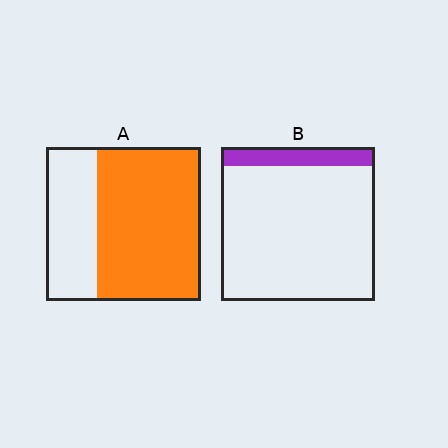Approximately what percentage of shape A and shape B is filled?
A is approximately 65% and B is approximately 10%.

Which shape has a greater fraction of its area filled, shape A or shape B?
Shape A.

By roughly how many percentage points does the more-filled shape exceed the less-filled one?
By roughly 55 percentage points (A over B).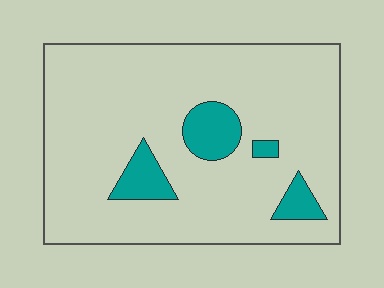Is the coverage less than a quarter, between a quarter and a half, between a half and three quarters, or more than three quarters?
Less than a quarter.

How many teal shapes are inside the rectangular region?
4.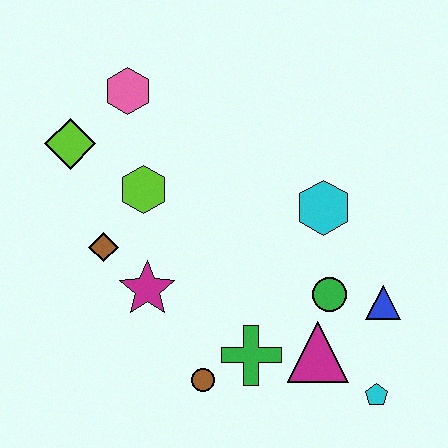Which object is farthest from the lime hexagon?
The cyan pentagon is farthest from the lime hexagon.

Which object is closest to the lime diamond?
The pink hexagon is closest to the lime diamond.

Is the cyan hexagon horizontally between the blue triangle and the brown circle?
Yes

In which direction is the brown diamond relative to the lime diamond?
The brown diamond is below the lime diamond.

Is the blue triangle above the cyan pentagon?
Yes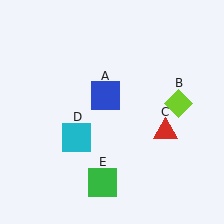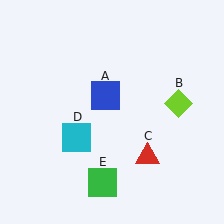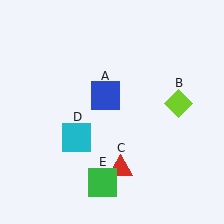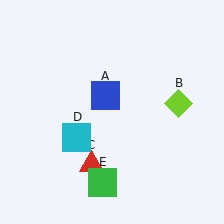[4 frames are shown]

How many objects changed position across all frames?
1 object changed position: red triangle (object C).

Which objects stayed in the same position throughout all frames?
Blue square (object A) and lime diamond (object B) and cyan square (object D) and green square (object E) remained stationary.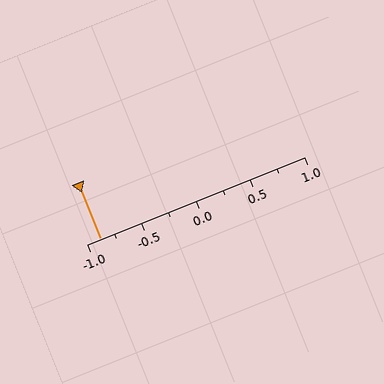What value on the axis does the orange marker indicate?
The marker indicates approximately -0.88.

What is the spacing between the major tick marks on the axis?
The major ticks are spaced 0.5 apart.